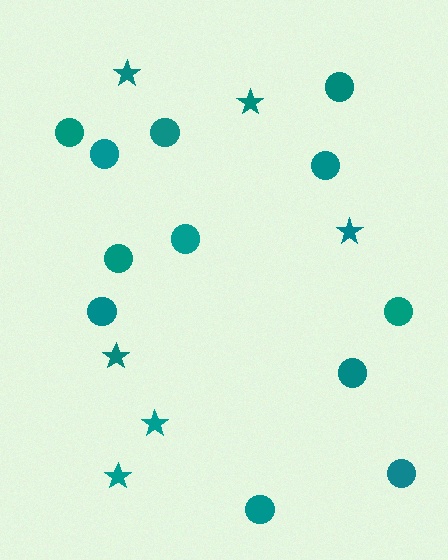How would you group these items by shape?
There are 2 groups: one group of circles (12) and one group of stars (6).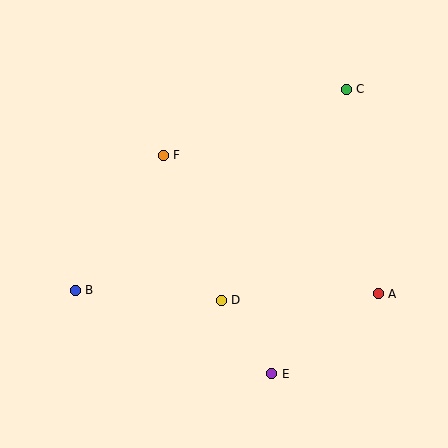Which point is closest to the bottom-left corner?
Point B is closest to the bottom-left corner.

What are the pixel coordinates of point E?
Point E is at (272, 374).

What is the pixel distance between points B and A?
The distance between B and A is 303 pixels.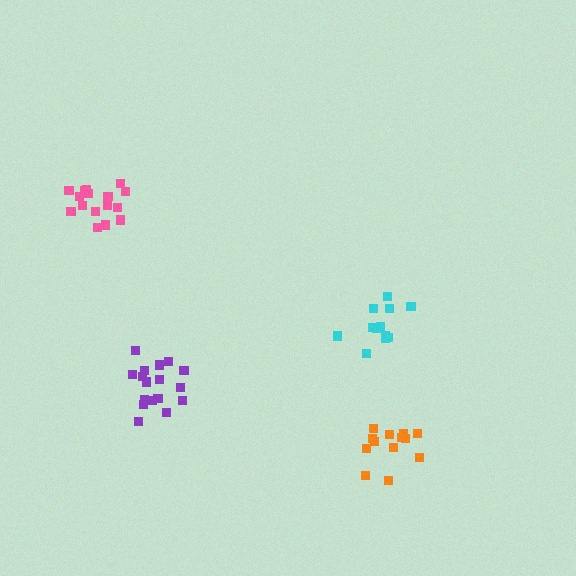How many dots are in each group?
Group 1: 16 dots, Group 2: 13 dots, Group 3: 13 dots, Group 4: 17 dots (59 total).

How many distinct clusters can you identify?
There are 4 distinct clusters.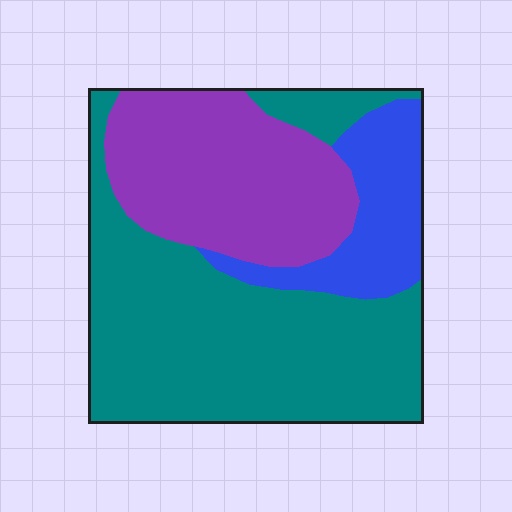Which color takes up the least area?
Blue, at roughly 15%.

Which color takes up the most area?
Teal, at roughly 55%.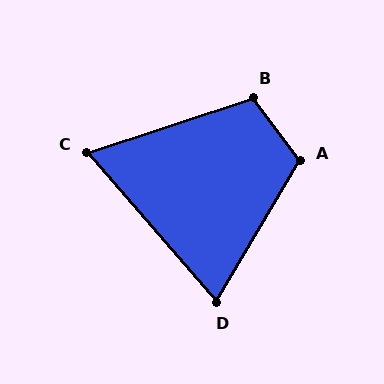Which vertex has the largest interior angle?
A, at approximately 113 degrees.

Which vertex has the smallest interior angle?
C, at approximately 67 degrees.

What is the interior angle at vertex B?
Approximately 108 degrees (obtuse).